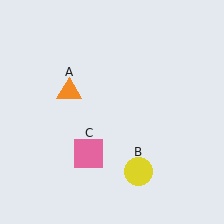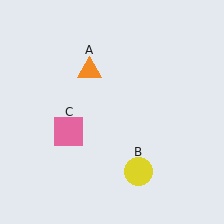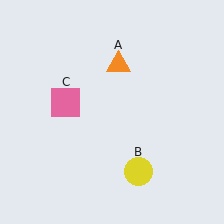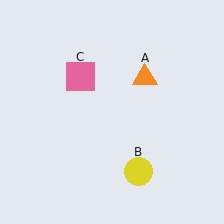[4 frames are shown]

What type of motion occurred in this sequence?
The orange triangle (object A), pink square (object C) rotated clockwise around the center of the scene.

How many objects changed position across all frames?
2 objects changed position: orange triangle (object A), pink square (object C).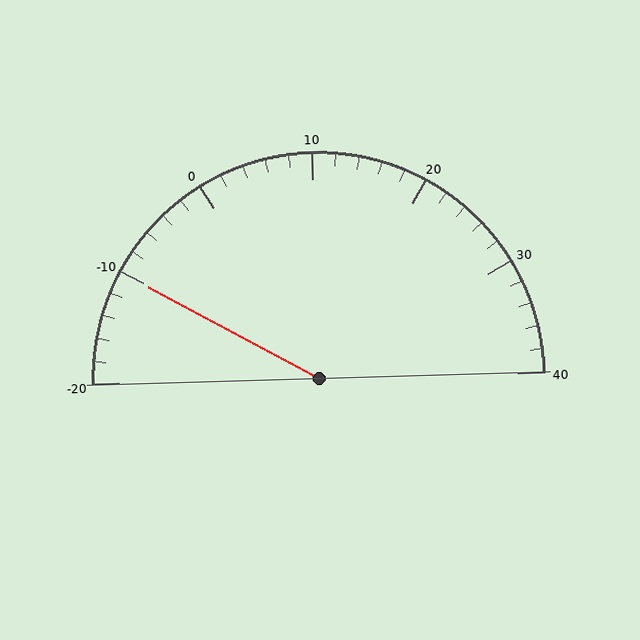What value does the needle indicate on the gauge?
The needle indicates approximately -10.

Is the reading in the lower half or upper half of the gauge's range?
The reading is in the lower half of the range (-20 to 40).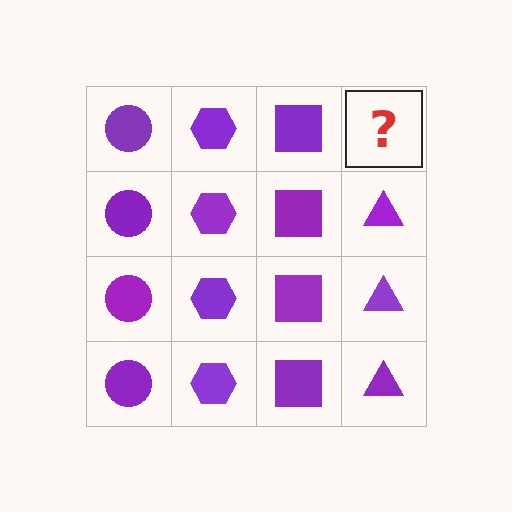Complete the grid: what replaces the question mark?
The question mark should be replaced with a purple triangle.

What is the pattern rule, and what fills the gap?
The rule is that each column has a consistent shape. The gap should be filled with a purple triangle.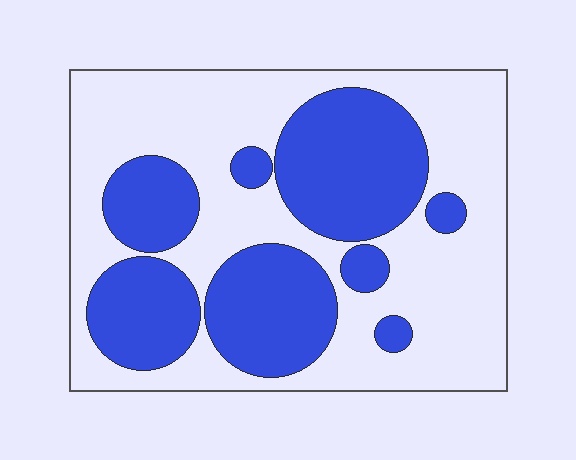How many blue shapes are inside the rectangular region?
8.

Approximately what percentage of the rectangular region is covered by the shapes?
Approximately 40%.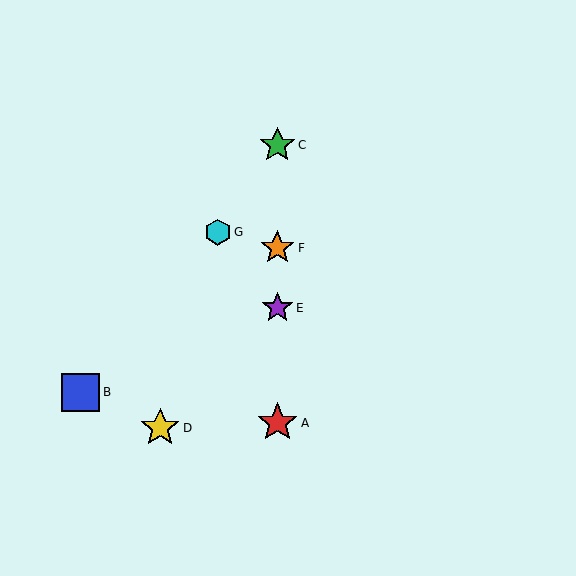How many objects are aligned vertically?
4 objects (A, C, E, F) are aligned vertically.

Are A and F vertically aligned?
Yes, both are at x≈277.